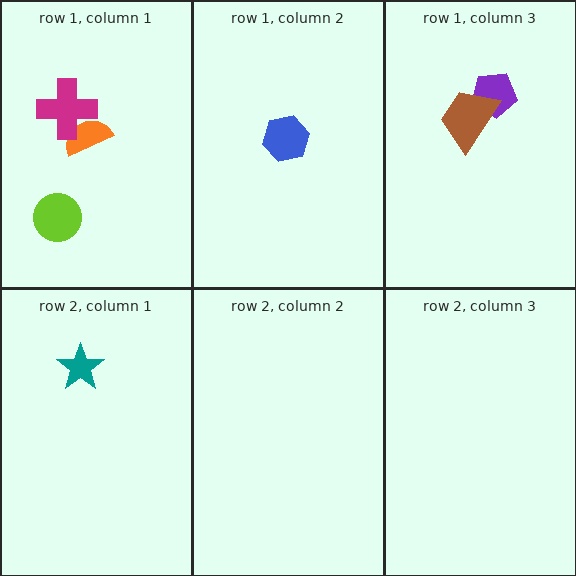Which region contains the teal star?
The row 2, column 1 region.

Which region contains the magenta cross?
The row 1, column 1 region.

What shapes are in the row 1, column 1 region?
The lime circle, the orange semicircle, the magenta cross.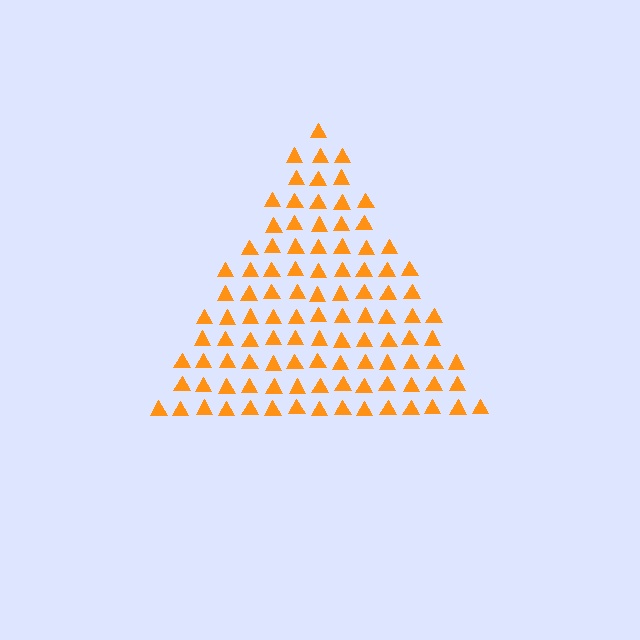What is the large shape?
The large shape is a triangle.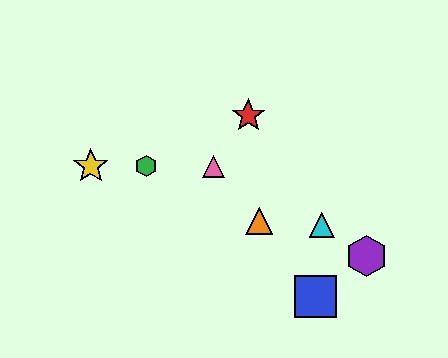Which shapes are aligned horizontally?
The green hexagon, the yellow star, the pink triangle are aligned horizontally.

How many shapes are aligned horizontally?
3 shapes (the green hexagon, the yellow star, the pink triangle) are aligned horizontally.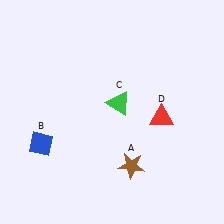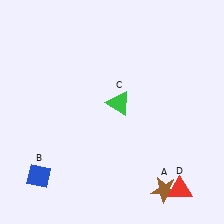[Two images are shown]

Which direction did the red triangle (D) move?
The red triangle (D) moved down.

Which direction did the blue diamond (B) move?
The blue diamond (B) moved down.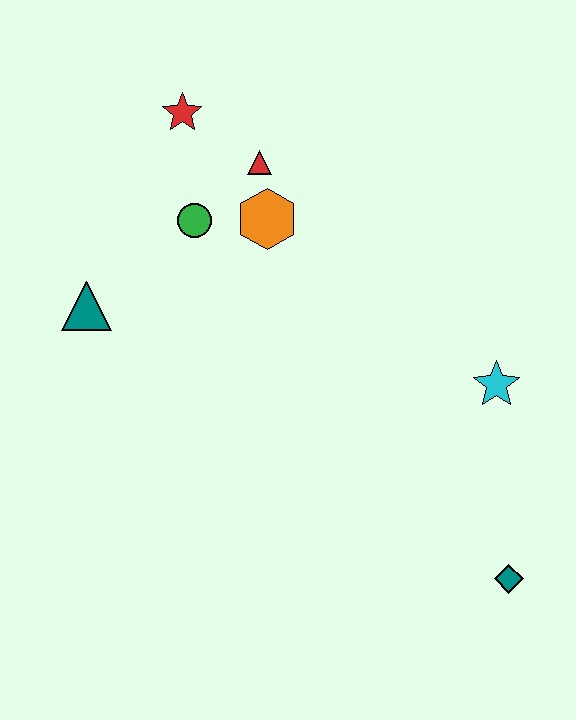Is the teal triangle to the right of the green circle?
No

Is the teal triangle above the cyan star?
Yes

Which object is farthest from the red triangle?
The teal diamond is farthest from the red triangle.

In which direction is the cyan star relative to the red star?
The cyan star is to the right of the red star.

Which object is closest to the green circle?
The orange hexagon is closest to the green circle.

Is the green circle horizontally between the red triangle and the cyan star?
No